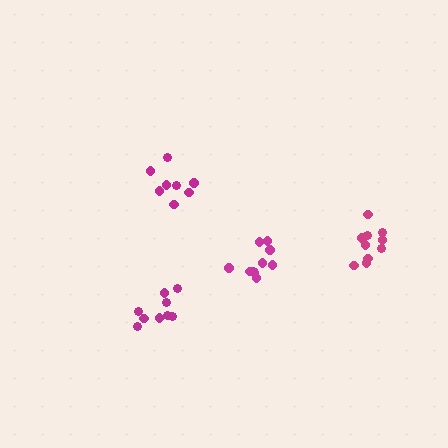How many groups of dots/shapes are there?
There are 4 groups.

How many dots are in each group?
Group 1: 9 dots, Group 2: 8 dots, Group 3: 10 dots, Group 4: 10 dots (37 total).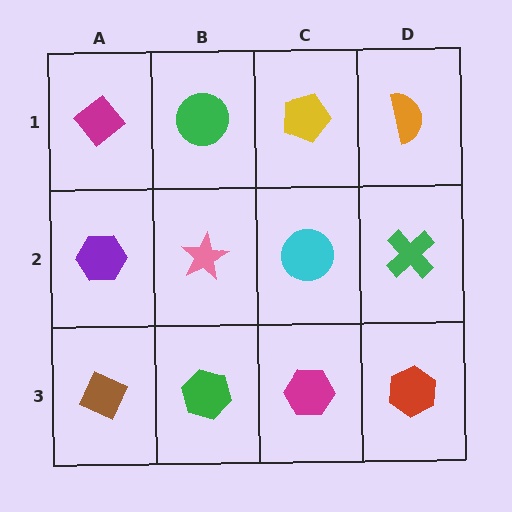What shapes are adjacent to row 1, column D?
A green cross (row 2, column D), a yellow pentagon (row 1, column C).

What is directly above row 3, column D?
A green cross.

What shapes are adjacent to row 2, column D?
An orange semicircle (row 1, column D), a red hexagon (row 3, column D), a cyan circle (row 2, column C).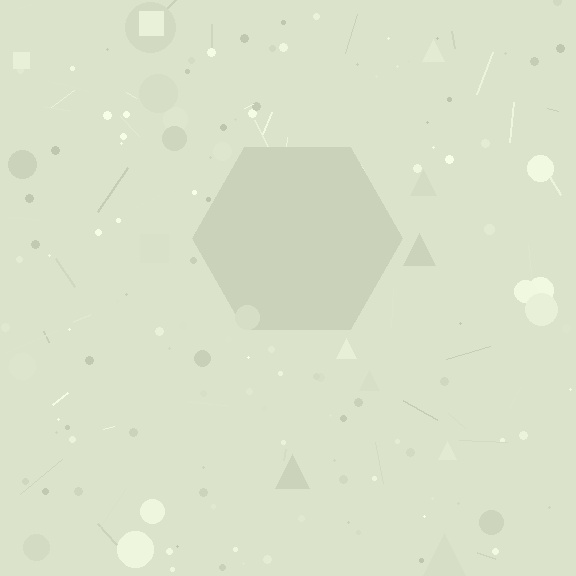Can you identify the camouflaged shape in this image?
The camouflaged shape is a hexagon.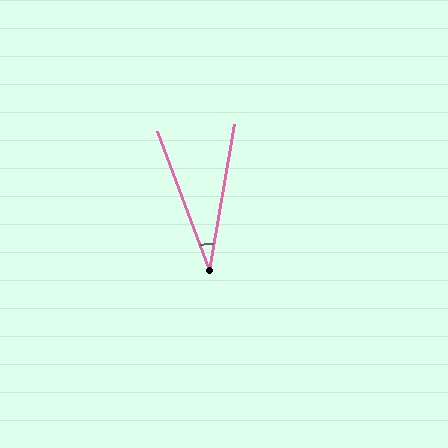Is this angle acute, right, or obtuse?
It is acute.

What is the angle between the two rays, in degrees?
Approximately 30 degrees.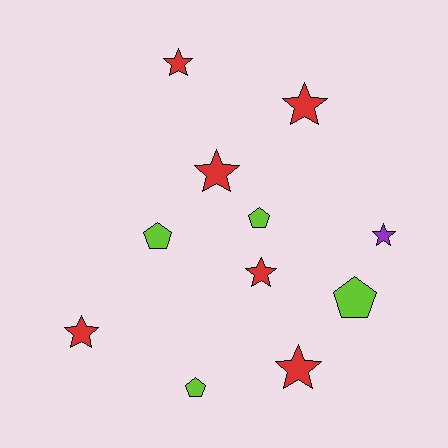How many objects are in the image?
There are 11 objects.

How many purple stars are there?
There is 1 purple star.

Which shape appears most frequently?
Star, with 7 objects.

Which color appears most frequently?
Red, with 6 objects.